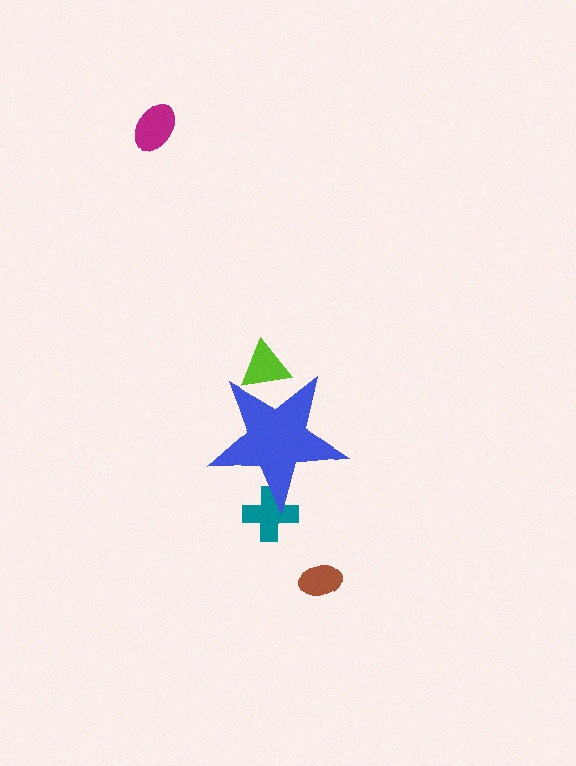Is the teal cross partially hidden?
Yes, the teal cross is partially hidden behind the blue star.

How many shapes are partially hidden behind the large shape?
2 shapes are partially hidden.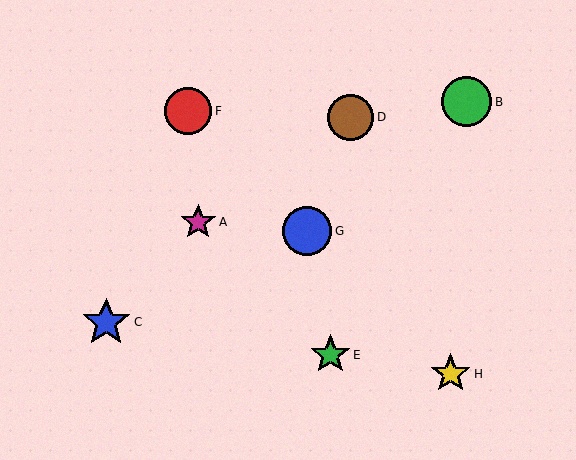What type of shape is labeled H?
Shape H is a yellow star.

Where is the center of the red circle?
The center of the red circle is at (188, 111).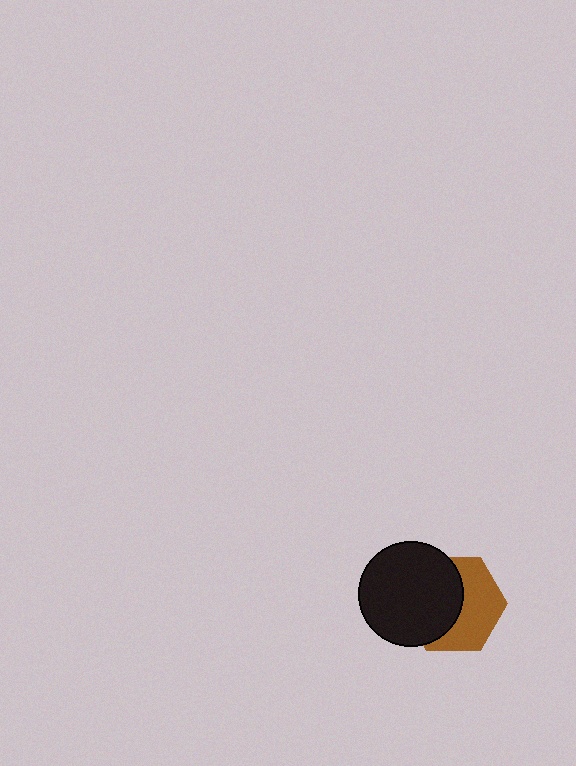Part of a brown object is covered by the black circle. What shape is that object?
It is a hexagon.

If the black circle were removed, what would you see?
You would see the complete brown hexagon.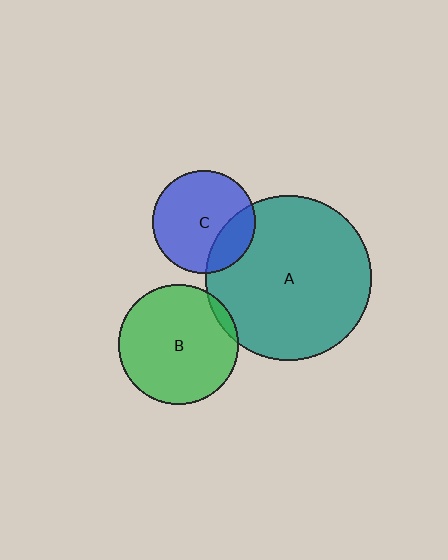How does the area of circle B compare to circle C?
Approximately 1.4 times.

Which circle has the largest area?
Circle A (teal).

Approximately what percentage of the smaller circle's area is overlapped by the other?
Approximately 25%.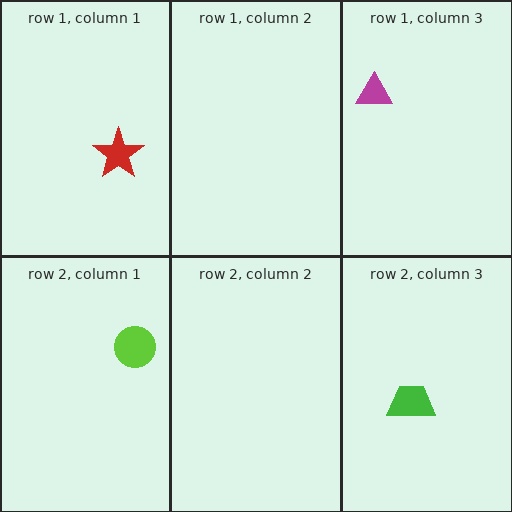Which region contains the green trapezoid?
The row 2, column 3 region.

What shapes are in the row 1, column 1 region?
The red star.